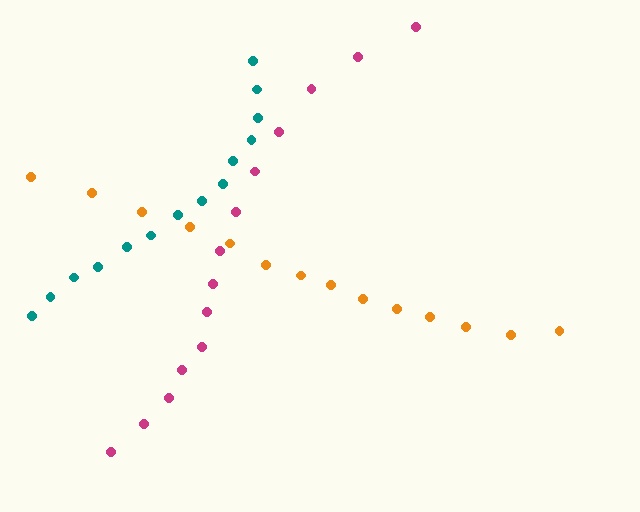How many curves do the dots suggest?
There are 3 distinct paths.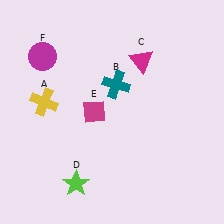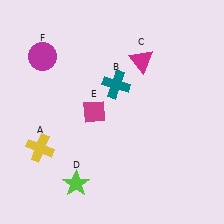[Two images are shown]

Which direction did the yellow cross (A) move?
The yellow cross (A) moved down.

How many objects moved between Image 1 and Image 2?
1 object moved between the two images.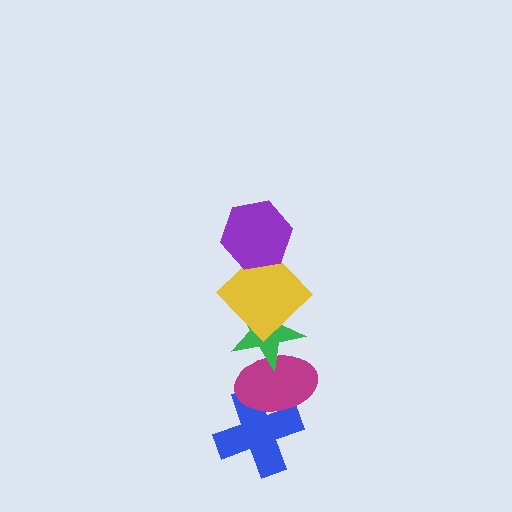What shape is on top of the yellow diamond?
The purple hexagon is on top of the yellow diamond.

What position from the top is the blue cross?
The blue cross is 5th from the top.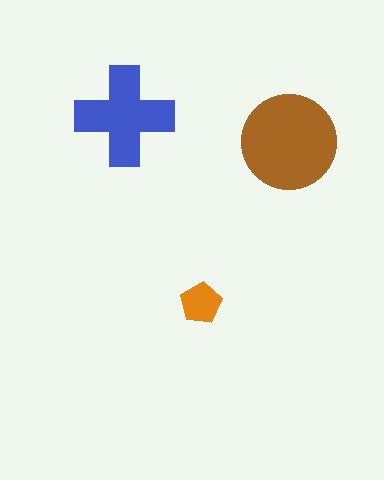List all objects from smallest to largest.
The orange pentagon, the blue cross, the brown circle.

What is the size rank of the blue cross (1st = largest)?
2nd.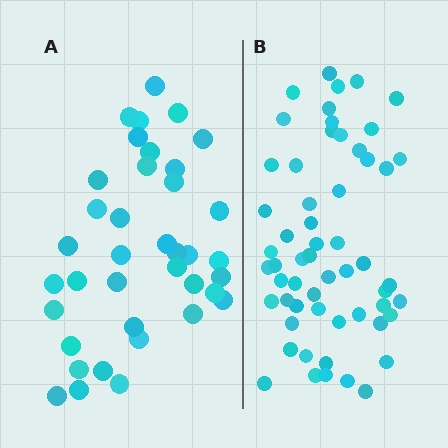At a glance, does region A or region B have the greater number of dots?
Region B (the right region) has more dots.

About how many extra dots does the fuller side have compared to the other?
Region B has approximately 20 more dots than region A.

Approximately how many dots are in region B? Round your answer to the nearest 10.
About 60 dots. (The exact count is 57, which rounds to 60.)